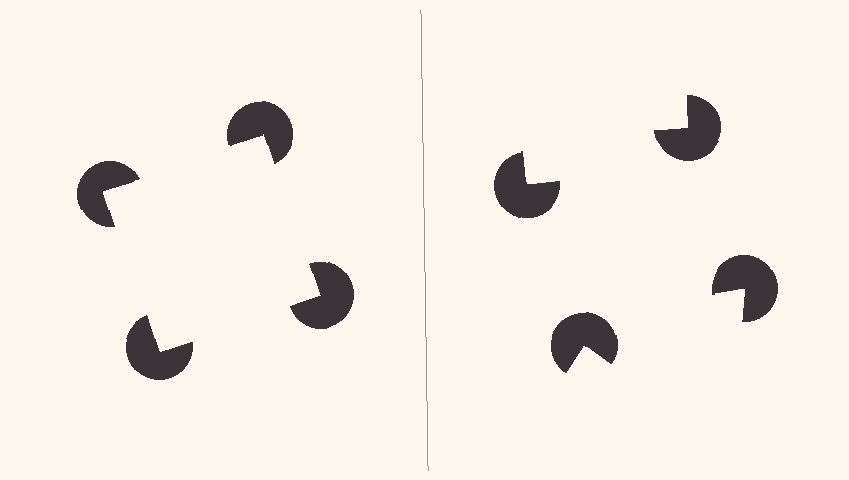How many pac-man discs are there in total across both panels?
8 — 4 on each side.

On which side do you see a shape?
An illusory square appears on the left side. On the right side the wedge cuts are rotated, so no coherent shape forms.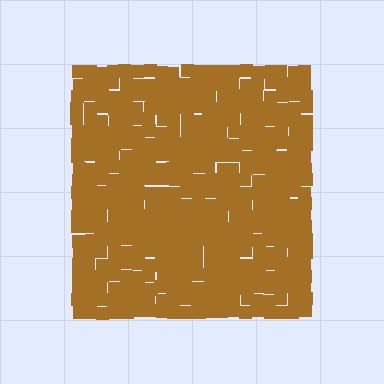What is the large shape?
The large shape is a square.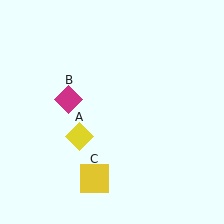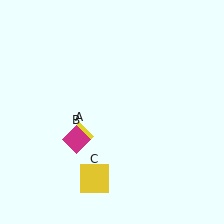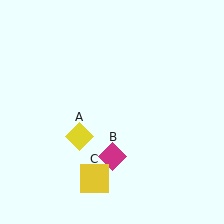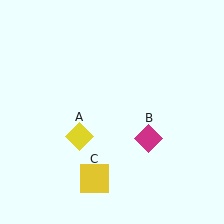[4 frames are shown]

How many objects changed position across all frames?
1 object changed position: magenta diamond (object B).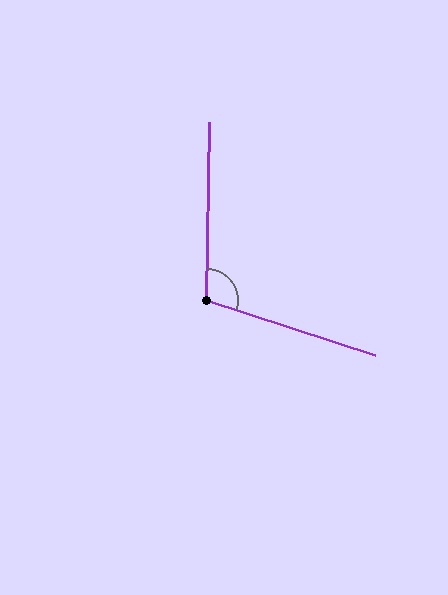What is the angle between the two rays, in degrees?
Approximately 107 degrees.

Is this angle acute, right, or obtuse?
It is obtuse.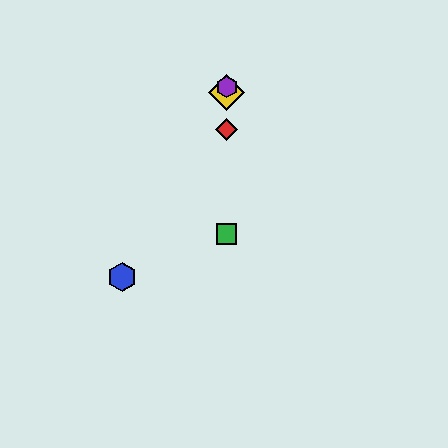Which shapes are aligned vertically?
The red diamond, the green square, the yellow diamond, the purple hexagon are aligned vertically.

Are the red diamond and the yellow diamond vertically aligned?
Yes, both are at x≈227.